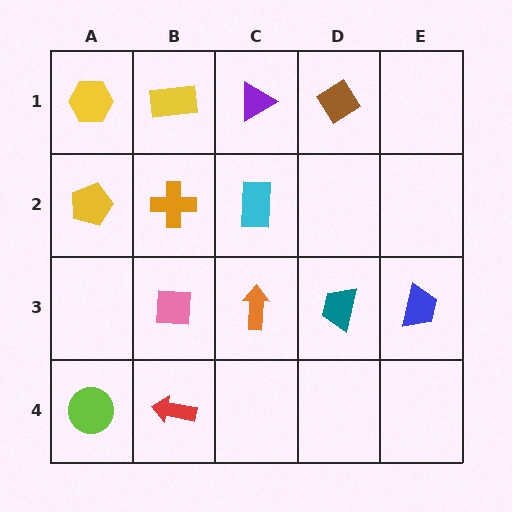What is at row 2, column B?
An orange cross.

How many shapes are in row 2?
3 shapes.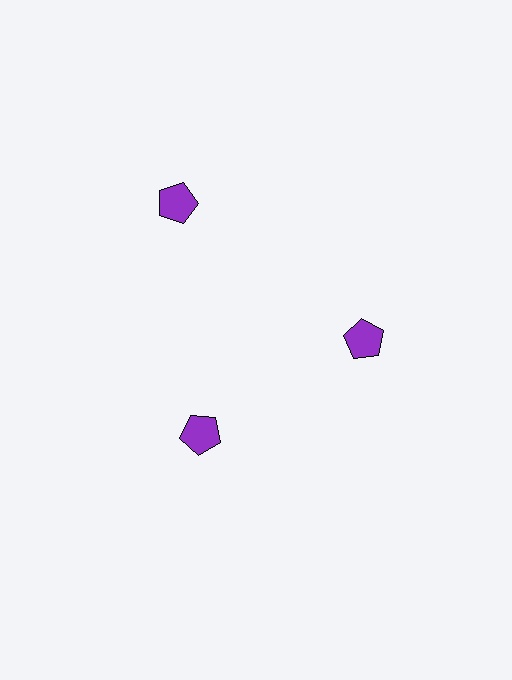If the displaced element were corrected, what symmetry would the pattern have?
It would have 3-fold rotational symmetry — the pattern would map onto itself every 120 degrees.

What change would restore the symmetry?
The symmetry would be restored by moving it inward, back onto the ring so that all 3 pentagons sit at equal angles and equal distance from the center.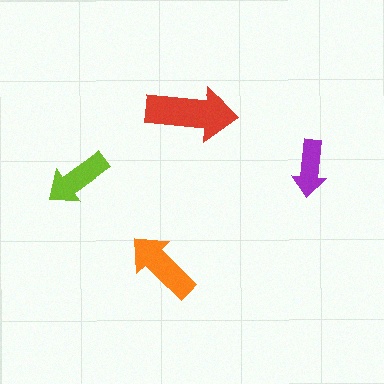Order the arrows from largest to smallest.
the red one, the orange one, the lime one, the purple one.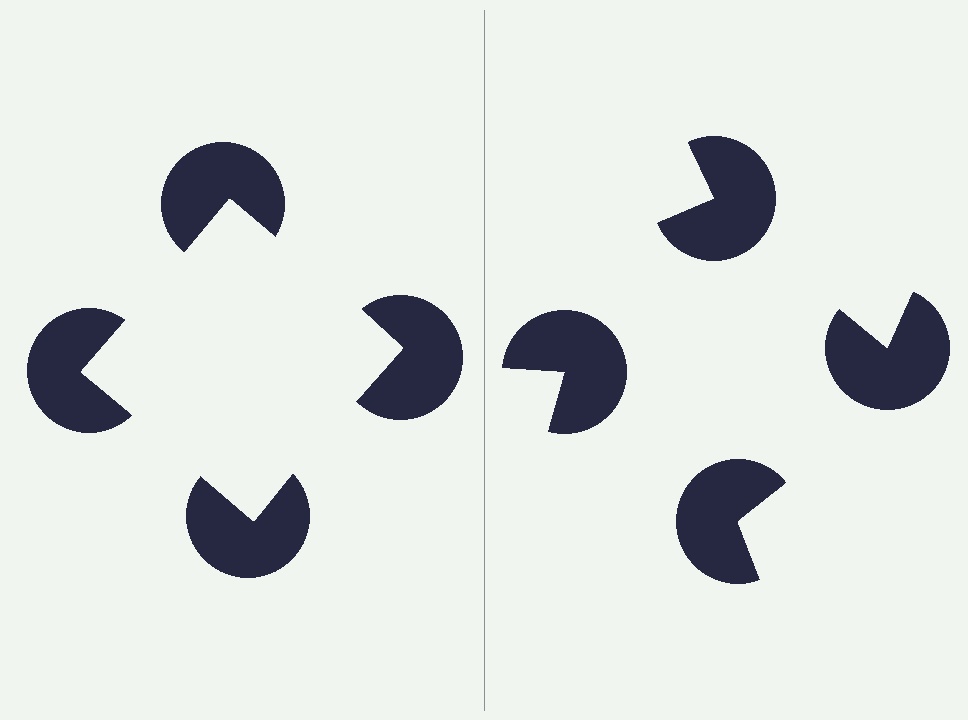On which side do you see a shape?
An illusory square appears on the left side. On the right side the wedge cuts are rotated, so no coherent shape forms.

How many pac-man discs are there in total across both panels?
8 — 4 on each side.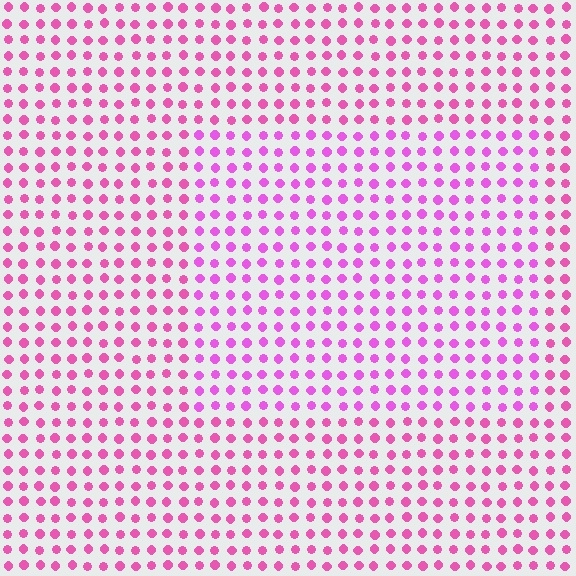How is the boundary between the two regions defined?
The boundary is defined purely by a slight shift in hue (about 22 degrees). Spacing, size, and orientation are identical on both sides.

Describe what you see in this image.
The image is filled with small pink elements in a uniform arrangement. A rectangle-shaped region is visible where the elements are tinted to a slightly different hue, forming a subtle color boundary.